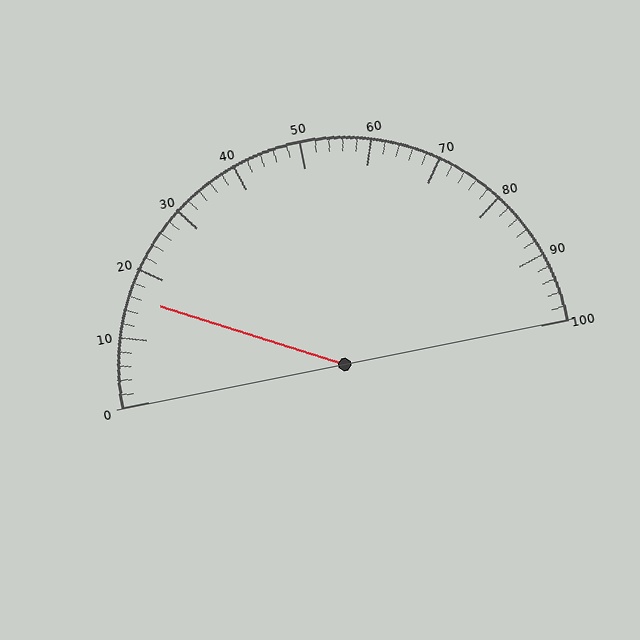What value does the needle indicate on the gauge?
The needle indicates approximately 16.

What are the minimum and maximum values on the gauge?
The gauge ranges from 0 to 100.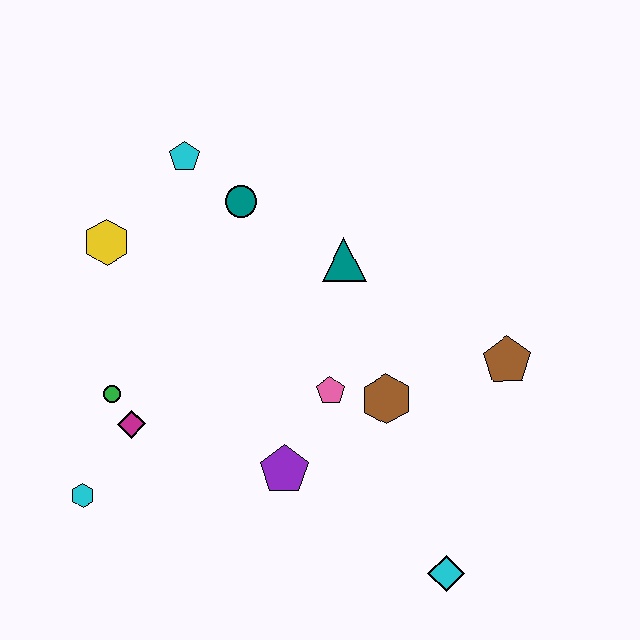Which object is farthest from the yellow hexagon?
The cyan diamond is farthest from the yellow hexagon.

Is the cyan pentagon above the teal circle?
Yes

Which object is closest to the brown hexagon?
The pink pentagon is closest to the brown hexagon.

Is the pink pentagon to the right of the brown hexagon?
No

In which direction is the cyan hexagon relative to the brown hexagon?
The cyan hexagon is to the left of the brown hexagon.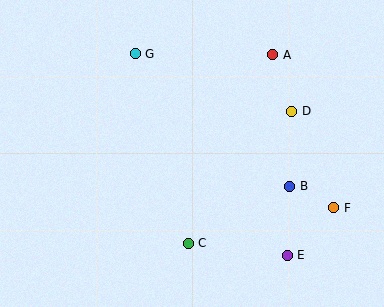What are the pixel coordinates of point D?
Point D is at (292, 111).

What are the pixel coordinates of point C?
Point C is at (188, 243).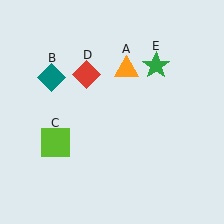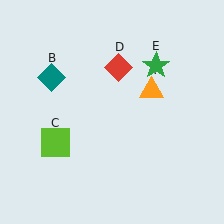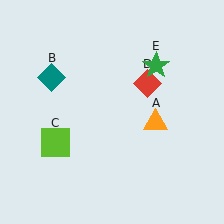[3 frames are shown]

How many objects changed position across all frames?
2 objects changed position: orange triangle (object A), red diamond (object D).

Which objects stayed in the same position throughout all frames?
Teal diamond (object B) and lime square (object C) and green star (object E) remained stationary.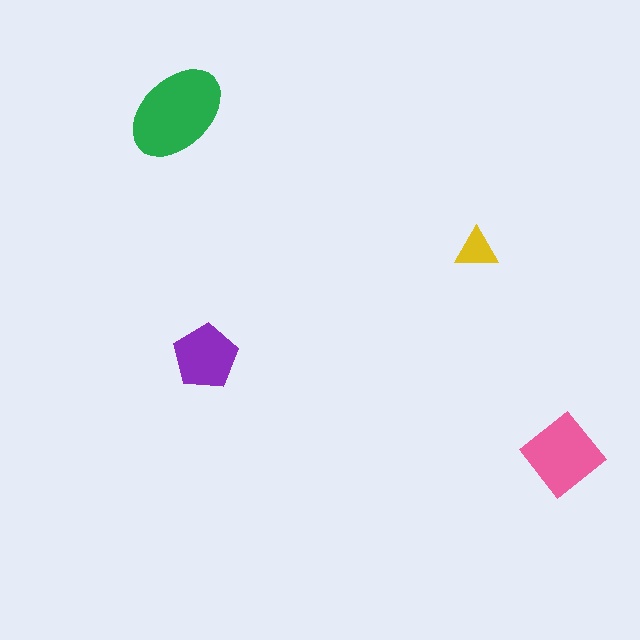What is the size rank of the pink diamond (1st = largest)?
2nd.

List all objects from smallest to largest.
The yellow triangle, the purple pentagon, the pink diamond, the green ellipse.